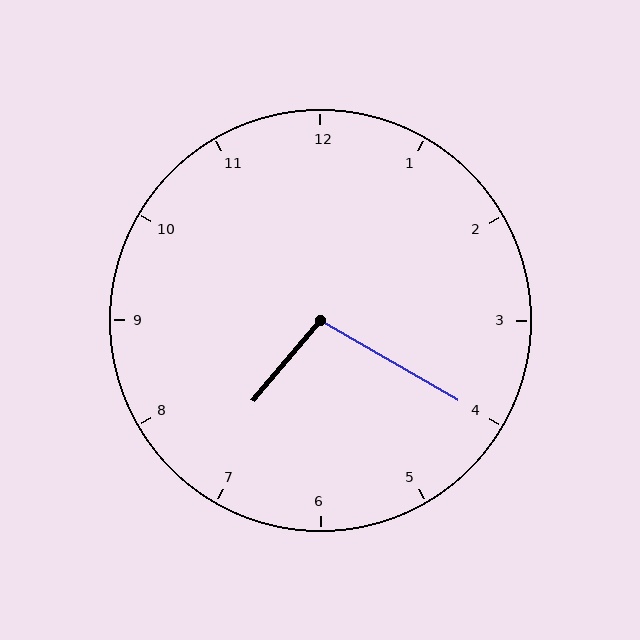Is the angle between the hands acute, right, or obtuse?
It is obtuse.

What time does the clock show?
7:20.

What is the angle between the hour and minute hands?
Approximately 100 degrees.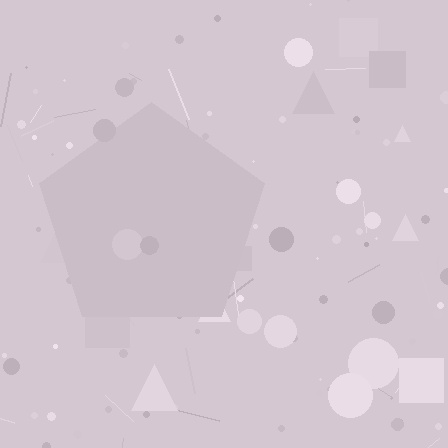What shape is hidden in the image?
A pentagon is hidden in the image.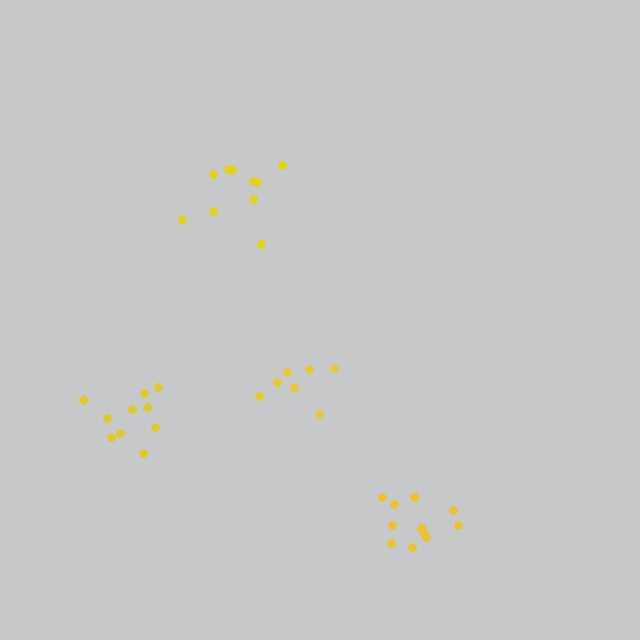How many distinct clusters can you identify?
There are 4 distinct clusters.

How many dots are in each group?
Group 1: 10 dots, Group 2: 10 dots, Group 3: 7 dots, Group 4: 11 dots (38 total).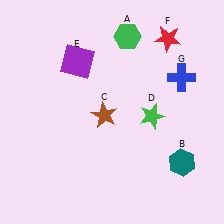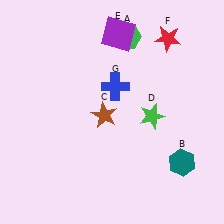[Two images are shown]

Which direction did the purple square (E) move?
The purple square (E) moved right.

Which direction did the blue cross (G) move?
The blue cross (G) moved left.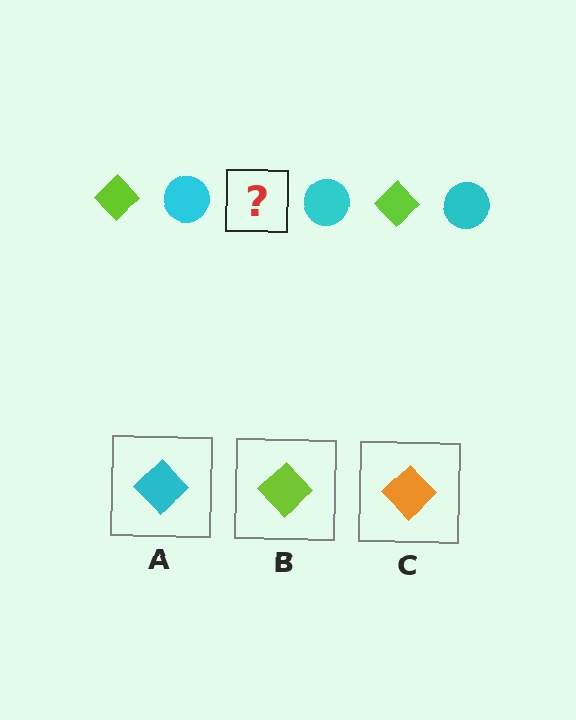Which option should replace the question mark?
Option B.